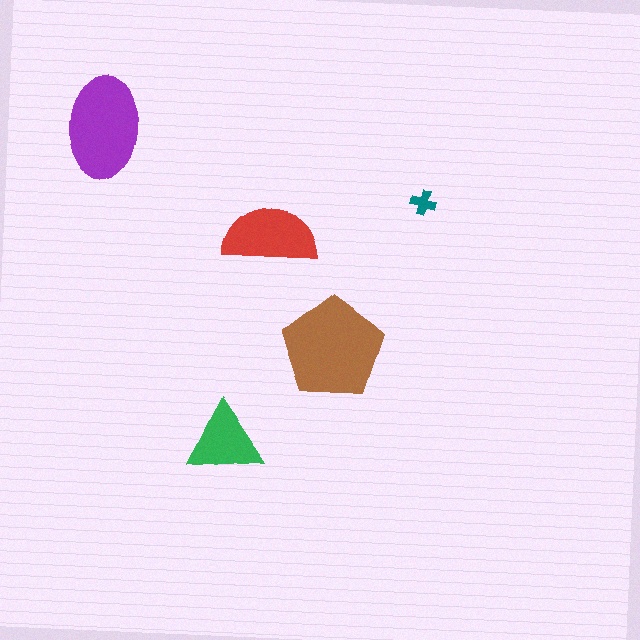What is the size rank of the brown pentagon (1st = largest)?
1st.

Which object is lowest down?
The green triangle is bottommost.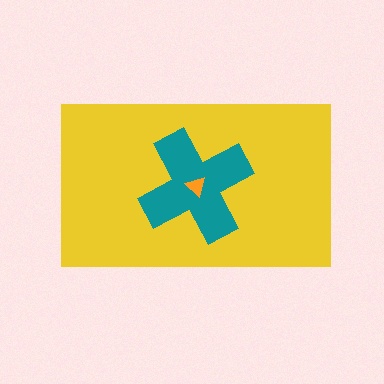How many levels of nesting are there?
3.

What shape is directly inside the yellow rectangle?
The teal cross.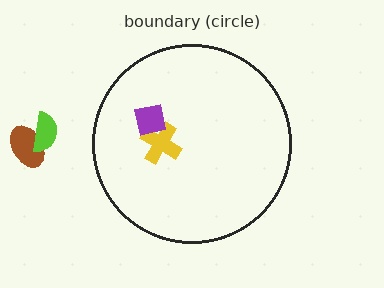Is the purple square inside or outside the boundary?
Inside.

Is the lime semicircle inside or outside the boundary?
Outside.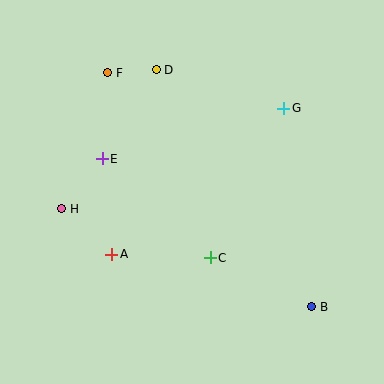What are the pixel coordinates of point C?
Point C is at (210, 258).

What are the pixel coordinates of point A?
Point A is at (112, 254).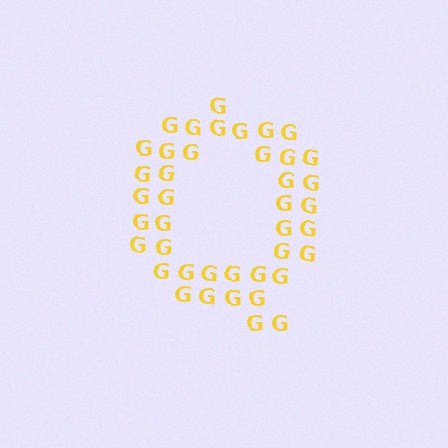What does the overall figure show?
The overall figure shows the letter Q.